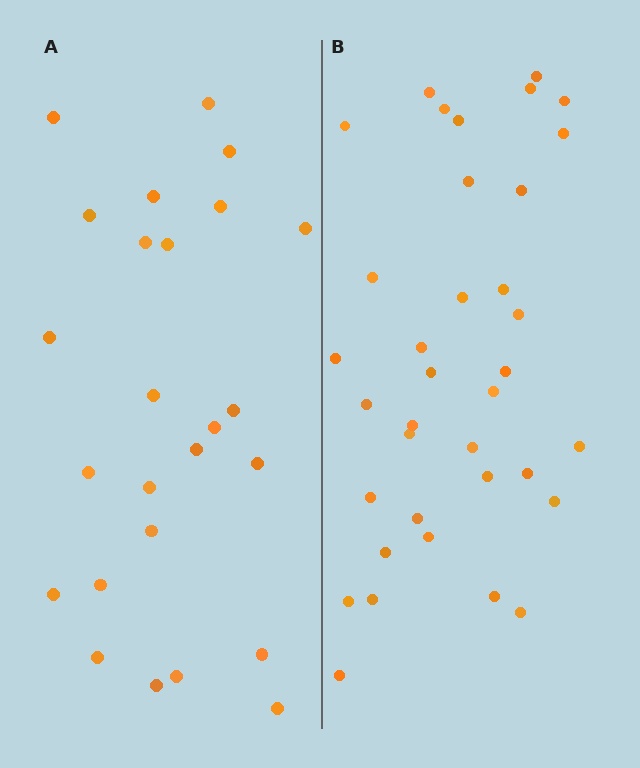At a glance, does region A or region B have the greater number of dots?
Region B (the right region) has more dots.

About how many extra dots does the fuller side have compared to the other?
Region B has roughly 12 or so more dots than region A.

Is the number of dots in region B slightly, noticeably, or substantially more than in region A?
Region B has noticeably more, but not dramatically so. The ratio is roughly 1.4 to 1.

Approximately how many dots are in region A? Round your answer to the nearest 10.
About 20 dots. (The exact count is 25, which rounds to 20.)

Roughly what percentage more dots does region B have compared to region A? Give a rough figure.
About 45% more.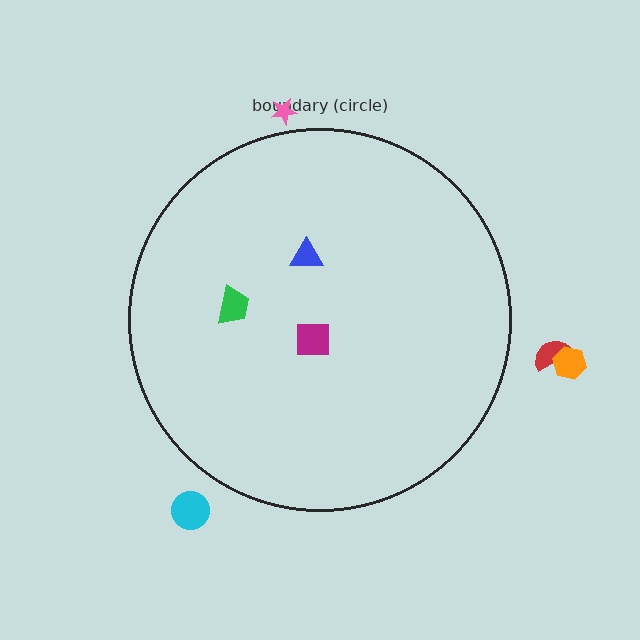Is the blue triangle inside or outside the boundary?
Inside.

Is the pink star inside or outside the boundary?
Outside.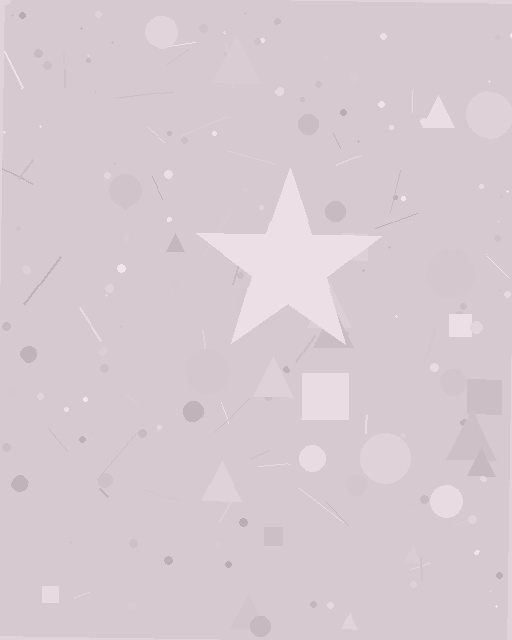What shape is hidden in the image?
A star is hidden in the image.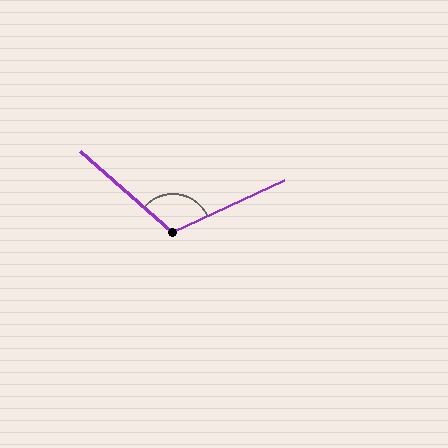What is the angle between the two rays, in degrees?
Approximately 114 degrees.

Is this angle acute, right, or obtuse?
It is obtuse.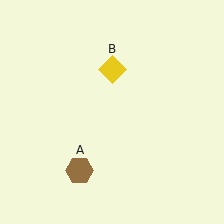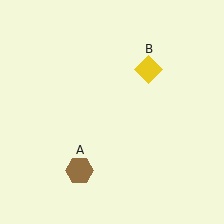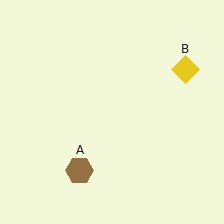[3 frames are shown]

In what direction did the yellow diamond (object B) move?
The yellow diamond (object B) moved right.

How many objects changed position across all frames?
1 object changed position: yellow diamond (object B).